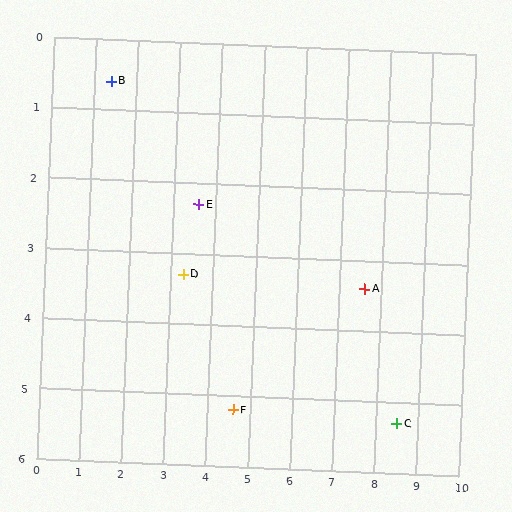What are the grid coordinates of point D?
Point D is at approximately (3.3, 3.3).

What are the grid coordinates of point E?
Point E is at approximately (3.6, 2.3).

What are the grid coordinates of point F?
Point F is at approximately (4.6, 5.2).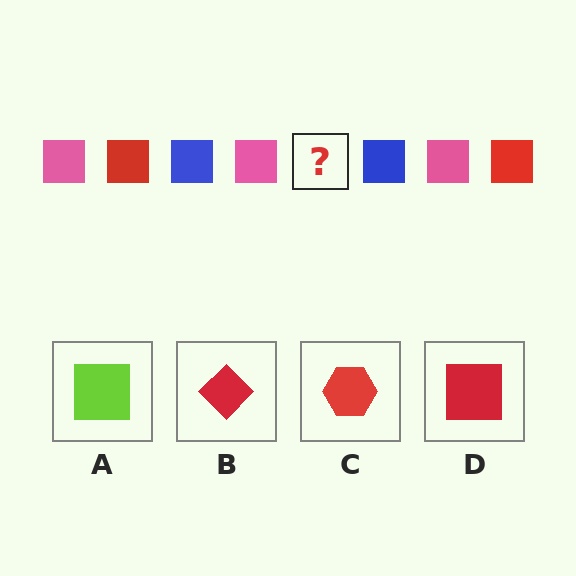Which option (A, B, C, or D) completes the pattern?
D.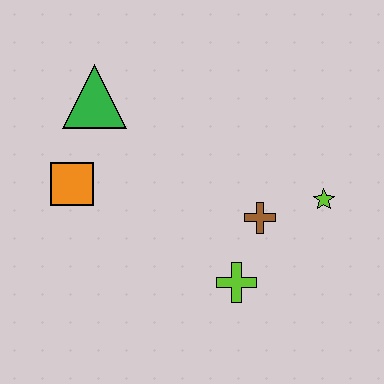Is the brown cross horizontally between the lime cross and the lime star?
Yes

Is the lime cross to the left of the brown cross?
Yes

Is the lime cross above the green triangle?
No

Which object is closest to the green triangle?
The orange square is closest to the green triangle.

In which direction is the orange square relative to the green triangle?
The orange square is below the green triangle.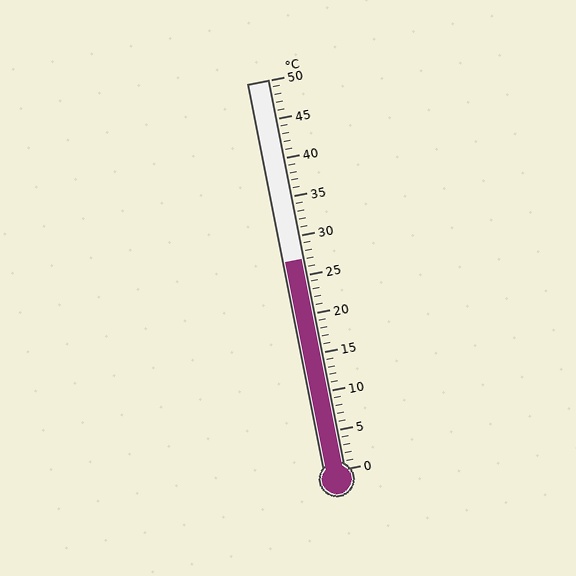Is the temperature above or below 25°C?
The temperature is above 25°C.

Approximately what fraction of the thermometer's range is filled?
The thermometer is filled to approximately 55% of its range.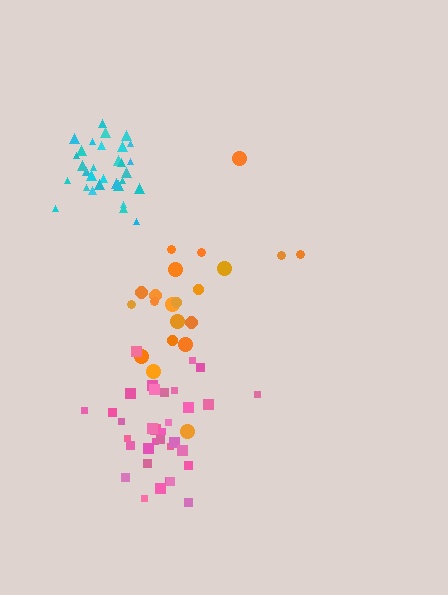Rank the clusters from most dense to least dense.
cyan, pink, orange.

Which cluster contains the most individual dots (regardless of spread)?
Pink (34).